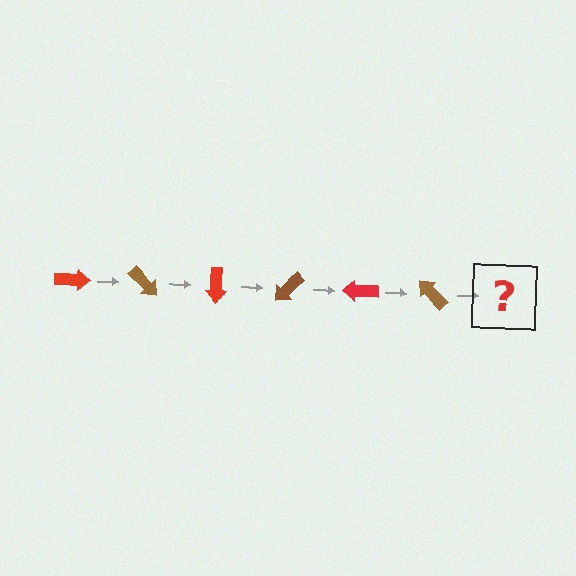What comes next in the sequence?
The next element should be a red arrow, rotated 270 degrees from the start.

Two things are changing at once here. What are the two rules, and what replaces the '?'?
The two rules are that it rotates 45 degrees each step and the color cycles through red and brown. The '?' should be a red arrow, rotated 270 degrees from the start.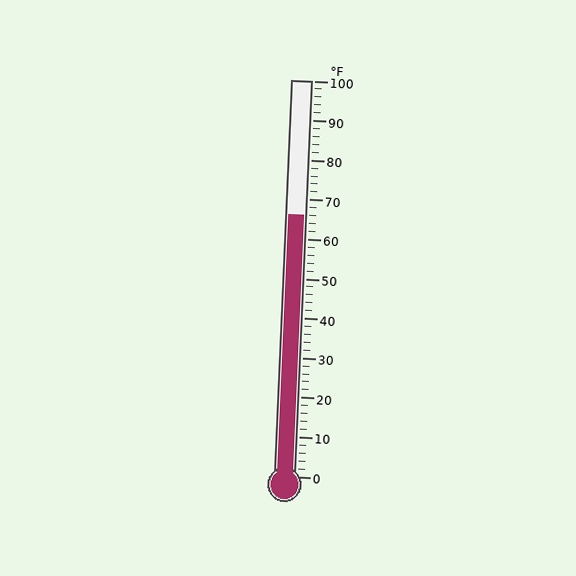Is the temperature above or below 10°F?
The temperature is above 10°F.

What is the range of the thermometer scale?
The thermometer scale ranges from 0°F to 100°F.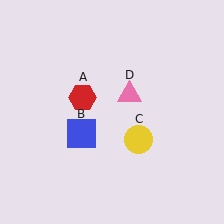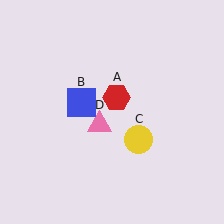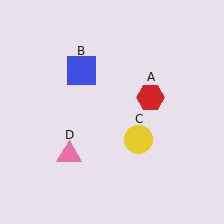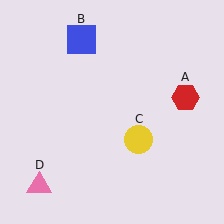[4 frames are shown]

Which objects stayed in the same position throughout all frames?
Yellow circle (object C) remained stationary.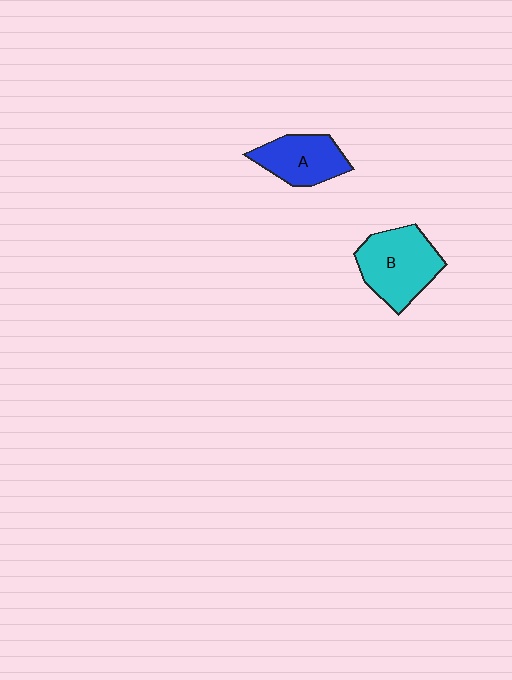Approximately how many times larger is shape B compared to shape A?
Approximately 1.3 times.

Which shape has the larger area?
Shape B (cyan).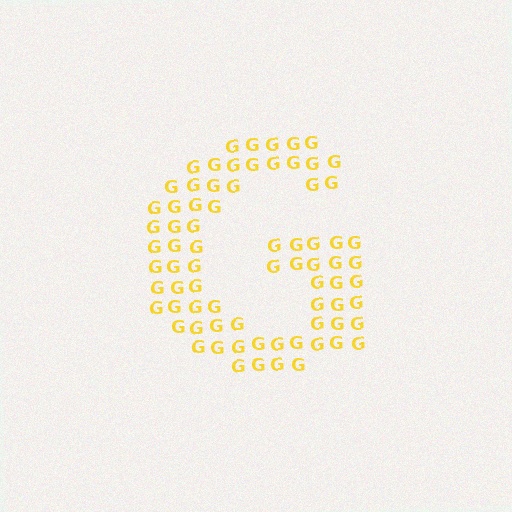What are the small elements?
The small elements are letter G's.